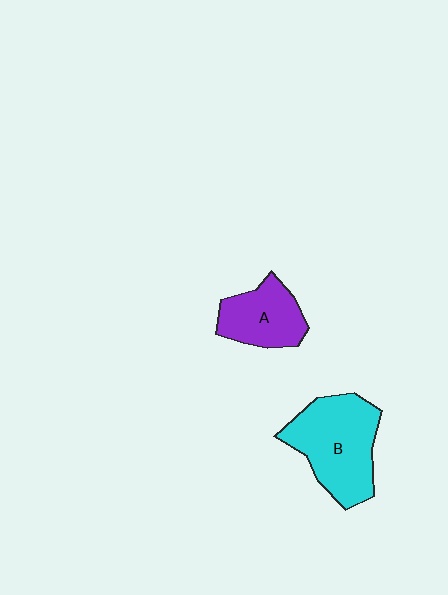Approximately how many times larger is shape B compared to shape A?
Approximately 1.6 times.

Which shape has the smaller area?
Shape A (purple).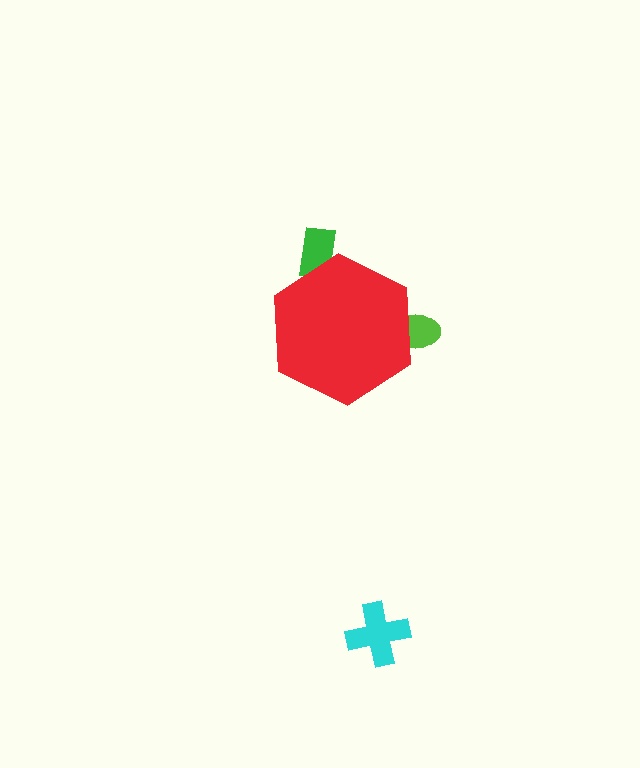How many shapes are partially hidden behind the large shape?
2 shapes are partially hidden.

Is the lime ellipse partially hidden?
Yes, the lime ellipse is partially hidden behind the red hexagon.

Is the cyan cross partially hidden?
No, the cyan cross is fully visible.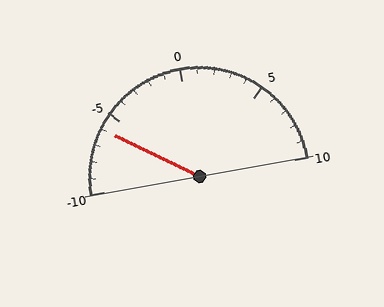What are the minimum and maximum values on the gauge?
The gauge ranges from -10 to 10.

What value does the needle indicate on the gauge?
The needle indicates approximately -6.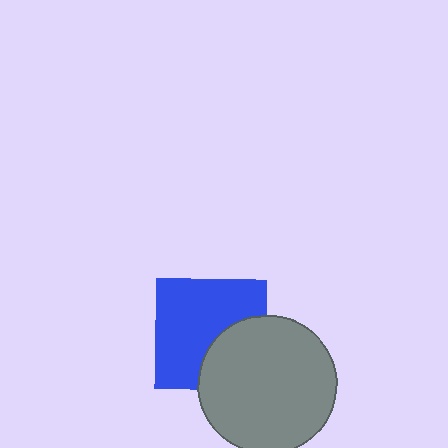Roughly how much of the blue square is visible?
Most of it is visible (roughly 67%).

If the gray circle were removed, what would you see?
You would see the complete blue square.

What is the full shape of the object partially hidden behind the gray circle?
The partially hidden object is a blue square.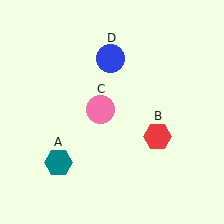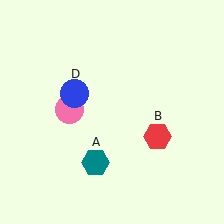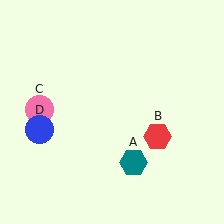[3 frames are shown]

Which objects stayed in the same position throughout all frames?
Red hexagon (object B) remained stationary.